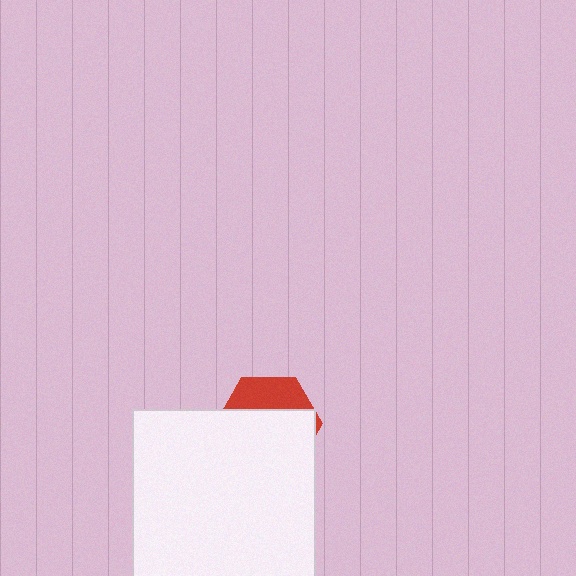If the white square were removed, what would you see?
You would see the complete red hexagon.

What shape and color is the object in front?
The object in front is a white square.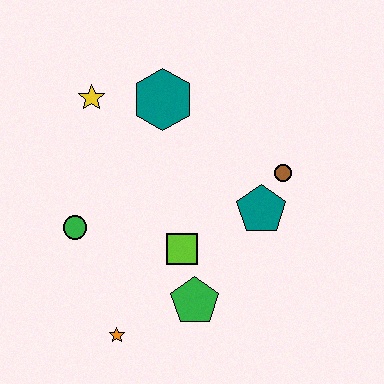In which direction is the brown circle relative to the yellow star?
The brown circle is to the right of the yellow star.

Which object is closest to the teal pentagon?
The brown circle is closest to the teal pentagon.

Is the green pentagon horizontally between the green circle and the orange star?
No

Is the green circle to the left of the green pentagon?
Yes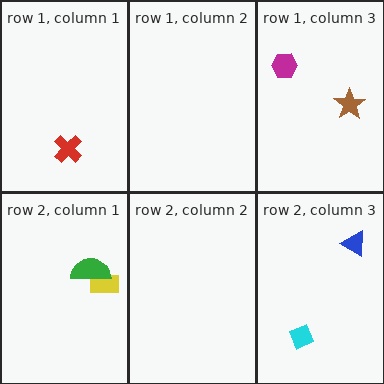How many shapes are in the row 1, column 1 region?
1.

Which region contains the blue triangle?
The row 2, column 3 region.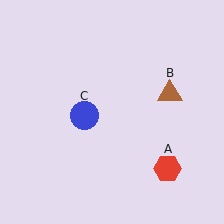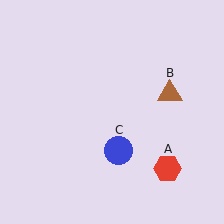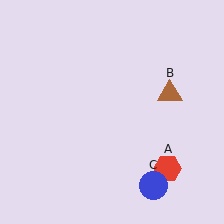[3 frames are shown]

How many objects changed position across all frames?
1 object changed position: blue circle (object C).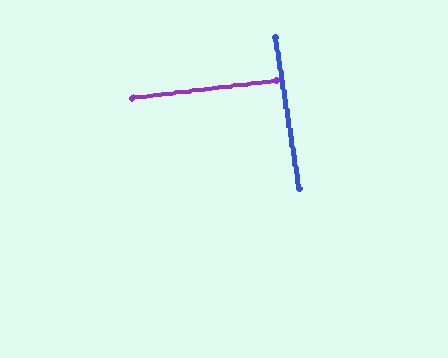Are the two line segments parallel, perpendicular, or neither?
Perpendicular — they meet at approximately 88°.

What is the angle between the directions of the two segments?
Approximately 88 degrees.